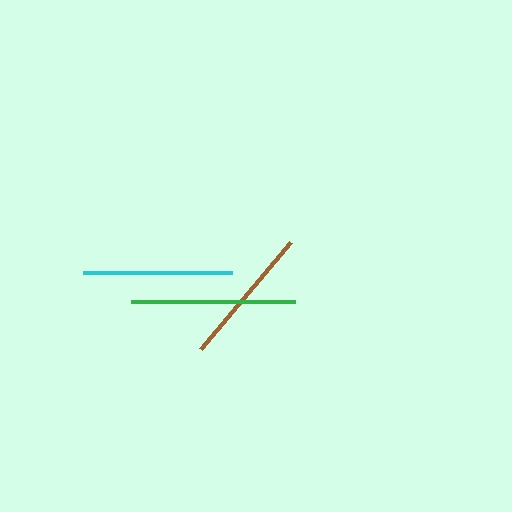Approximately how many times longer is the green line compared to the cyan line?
The green line is approximately 1.1 times the length of the cyan line.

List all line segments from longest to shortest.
From longest to shortest: green, cyan, brown.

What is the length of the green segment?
The green segment is approximately 165 pixels long.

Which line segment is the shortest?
The brown line is the shortest at approximately 139 pixels.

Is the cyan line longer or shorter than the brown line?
The cyan line is longer than the brown line.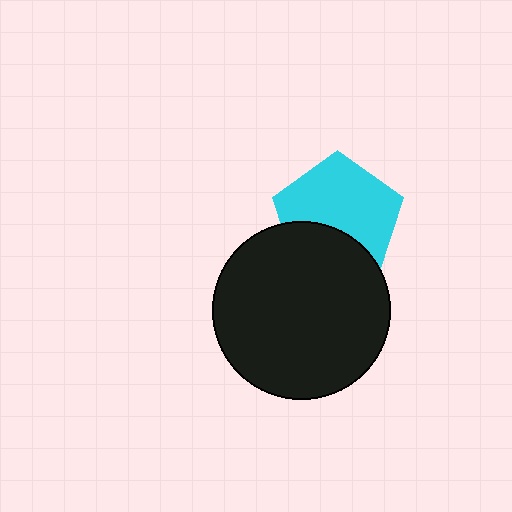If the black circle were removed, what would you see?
You would see the complete cyan pentagon.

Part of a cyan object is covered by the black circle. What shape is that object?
It is a pentagon.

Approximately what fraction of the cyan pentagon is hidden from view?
Roughly 34% of the cyan pentagon is hidden behind the black circle.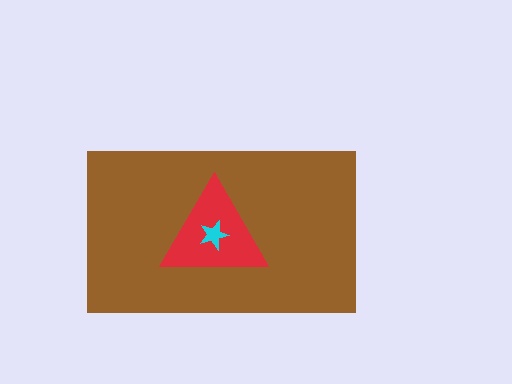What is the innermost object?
The cyan star.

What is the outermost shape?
The brown rectangle.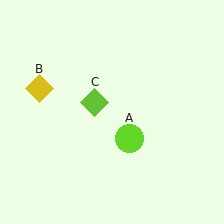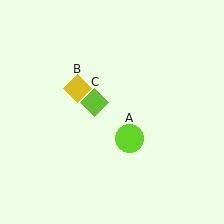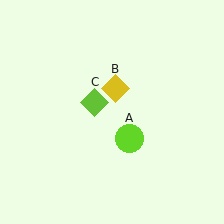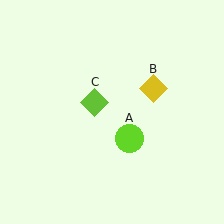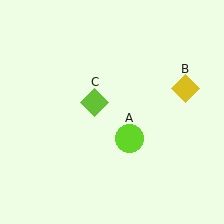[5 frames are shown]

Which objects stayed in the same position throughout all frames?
Lime circle (object A) and lime diamond (object C) remained stationary.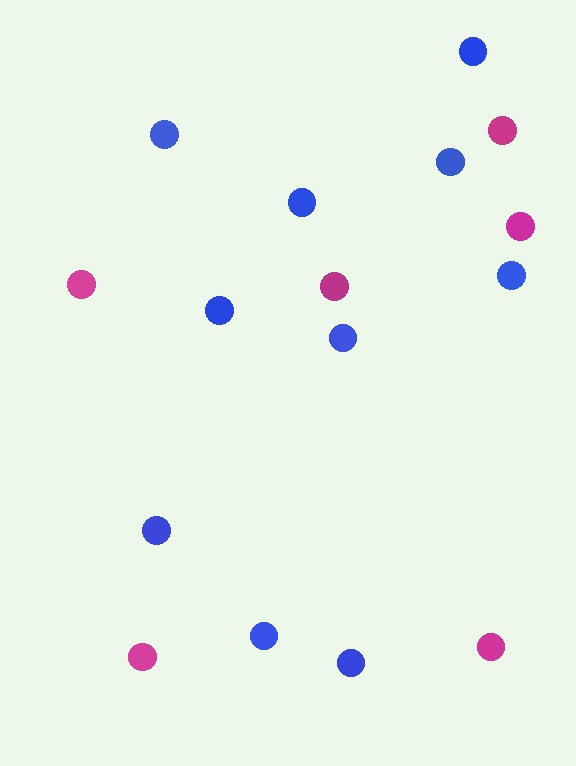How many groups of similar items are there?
There are 2 groups: one group of blue circles (10) and one group of magenta circles (6).